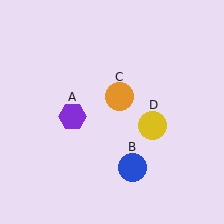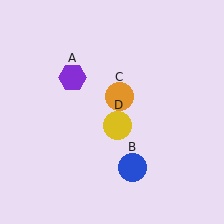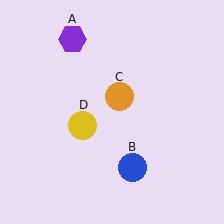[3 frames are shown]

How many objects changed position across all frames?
2 objects changed position: purple hexagon (object A), yellow circle (object D).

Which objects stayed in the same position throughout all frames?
Blue circle (object B) and orange circle (object C) remained stationary.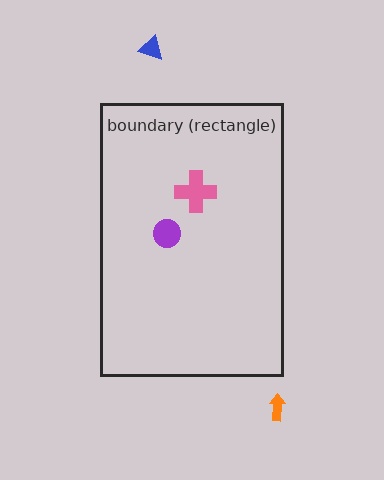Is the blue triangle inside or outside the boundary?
Outside.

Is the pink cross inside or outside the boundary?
Inside.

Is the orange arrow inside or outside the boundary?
Outside.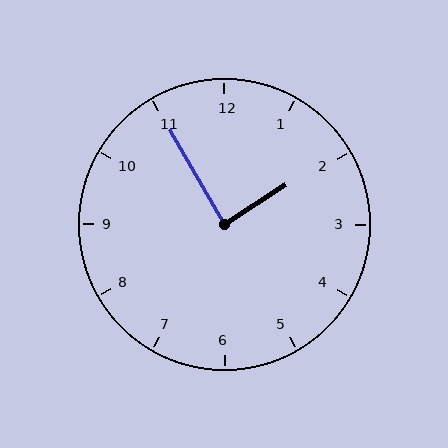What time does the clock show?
1:55.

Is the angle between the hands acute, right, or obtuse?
It is right.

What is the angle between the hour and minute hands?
Approximately 88 degrees.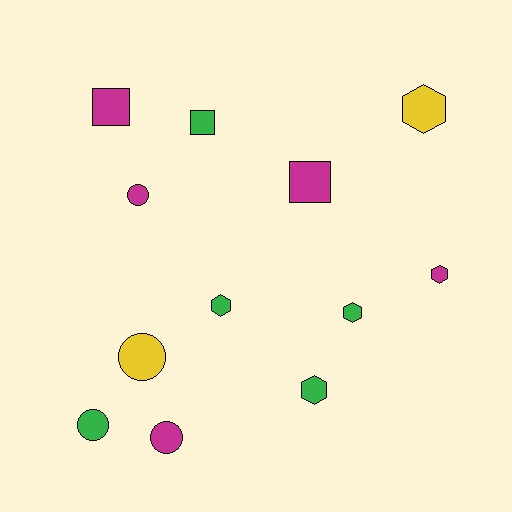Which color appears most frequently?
Magenta, with 5 objects.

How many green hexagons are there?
There are 3 green hexagons.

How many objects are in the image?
There are 12 objects.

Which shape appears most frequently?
Hexagon, with 5 objects.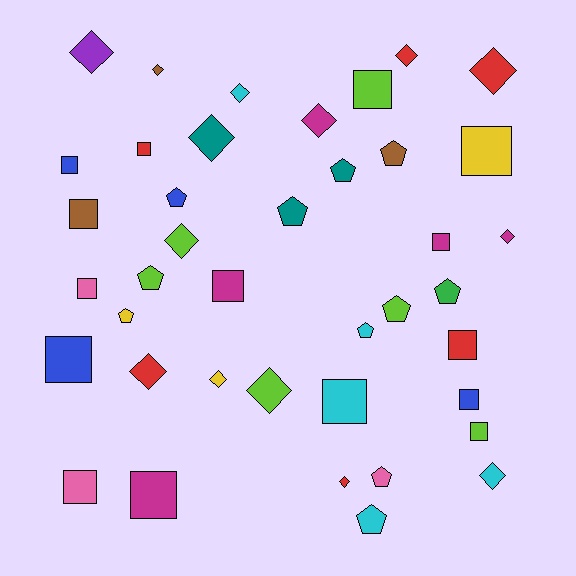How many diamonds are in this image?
There are 14 diamonds.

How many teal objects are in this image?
There are 3 teal objects.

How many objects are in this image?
There are 40 objects.